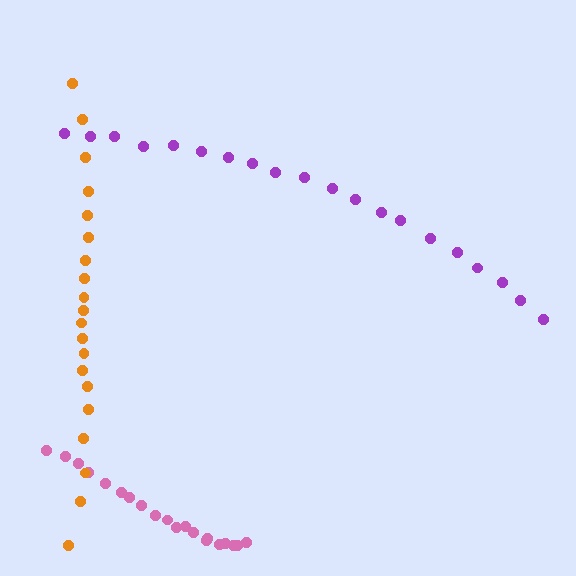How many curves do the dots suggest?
There are 3 distinct paths.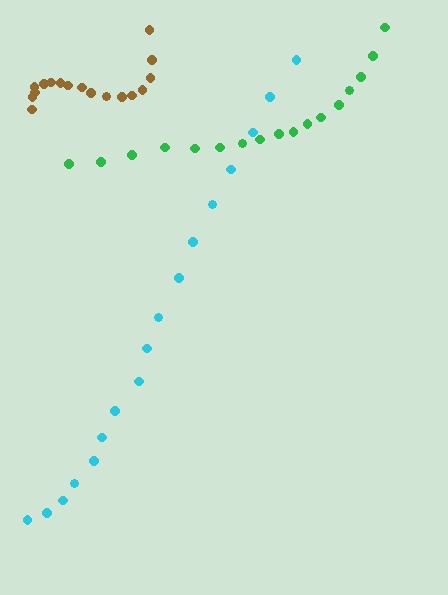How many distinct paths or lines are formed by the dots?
There are 3 distinct paths.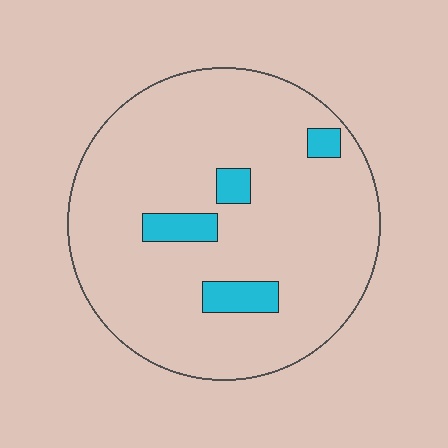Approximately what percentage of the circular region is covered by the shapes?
Approximately 10%.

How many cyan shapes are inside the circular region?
4.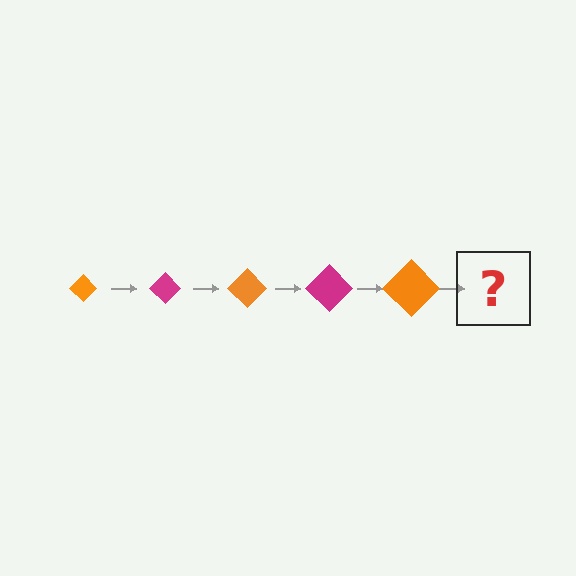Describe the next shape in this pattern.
It should be a magenta diamond, larger than the previous one.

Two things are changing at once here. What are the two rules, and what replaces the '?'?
The two rules are that the diamond grows larger each step and the color cycles through orange and magenta. The '?' should be a magenta diamond, larger than the previous one.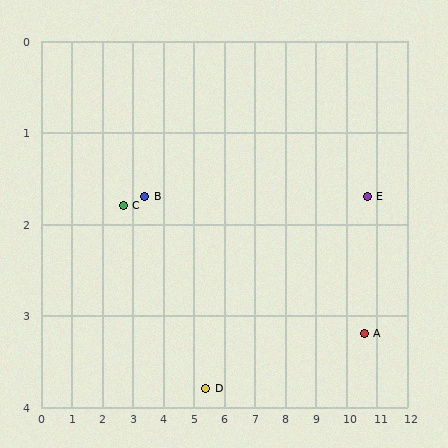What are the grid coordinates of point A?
Point A is at approximately (10.6, 3.2).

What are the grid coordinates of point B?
Point B is at approximately (3.4, 1.7).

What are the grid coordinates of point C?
Point C is at approximately (2.7, 1.8).